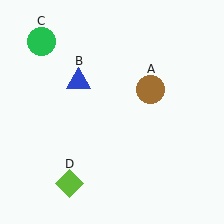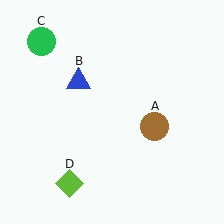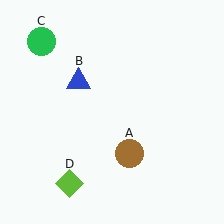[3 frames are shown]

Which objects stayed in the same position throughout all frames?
Blue triangle (object B) and green circle (object C) and lime diamond (object D) remained stationary.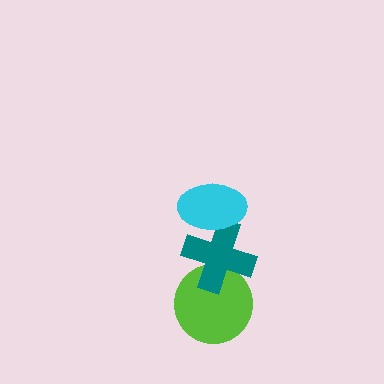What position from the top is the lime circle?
The lime circle is 3rd from the top.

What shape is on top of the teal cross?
The cyan ellipse is on top of the teal cross.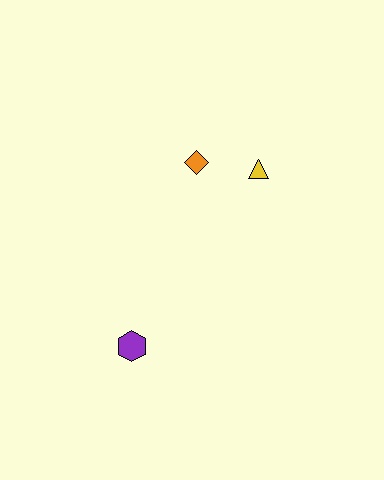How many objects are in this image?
There are 3 objects.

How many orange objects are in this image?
There is 1 orange object.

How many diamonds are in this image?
There is 1 diamond.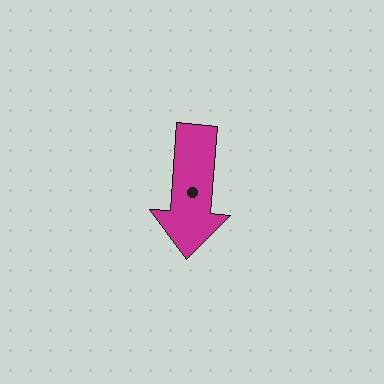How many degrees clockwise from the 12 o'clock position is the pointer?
Approximately 184 degrees.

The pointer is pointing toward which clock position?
Roughly 6 o'clock.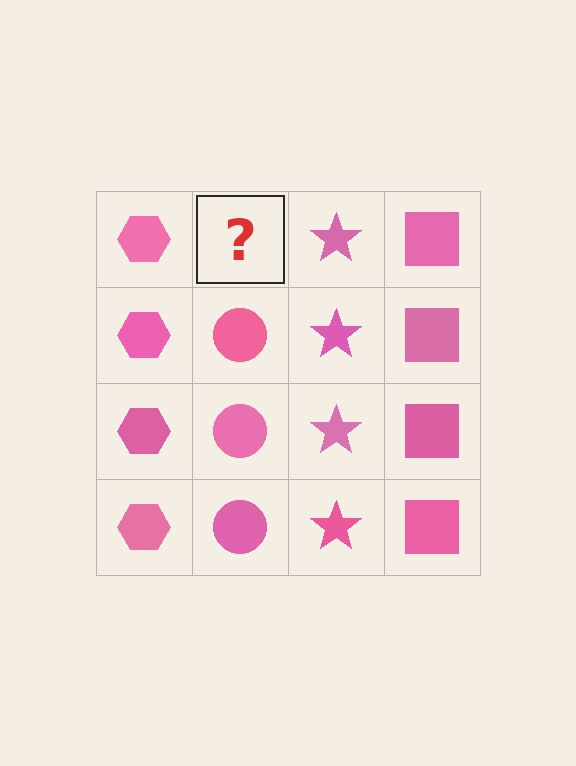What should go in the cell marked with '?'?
The missing cell should contain a pink circle.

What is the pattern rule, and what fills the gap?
The rule is that each column has a consistent shape. The gap should be filled with a pink circle.